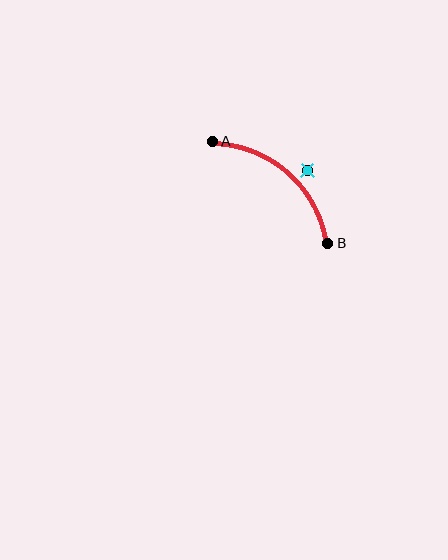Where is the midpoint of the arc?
The arc midpoint is the point on the curve farthest from the straight line joining A and B. It sits above and to the right of that line.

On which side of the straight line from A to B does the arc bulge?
The arc bulges above and to the right of the straight line connecting A and B.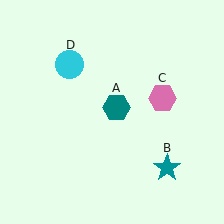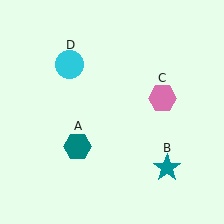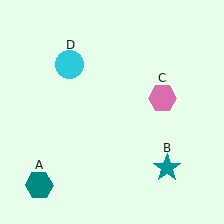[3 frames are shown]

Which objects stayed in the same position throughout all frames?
Teal star (object B) and pink hexagon (object C) and cyan circle (object D) remained stationary.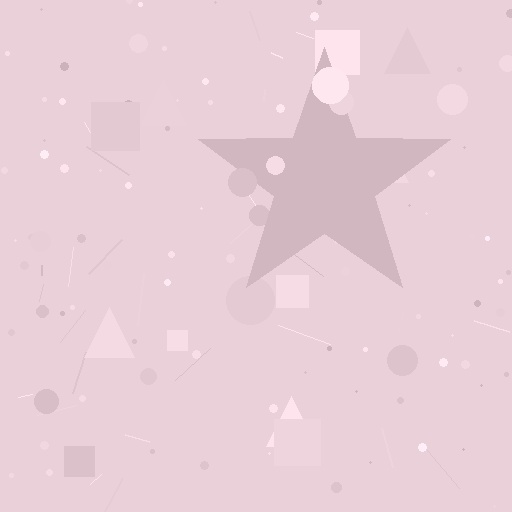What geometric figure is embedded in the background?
A star is embedded in the background.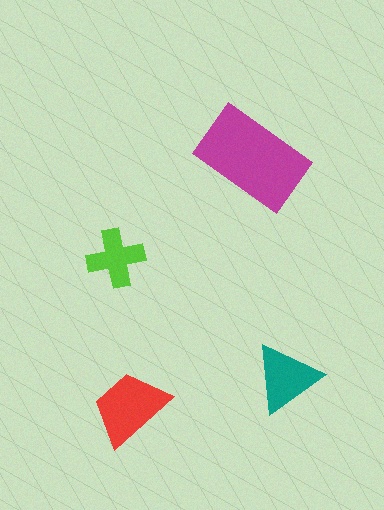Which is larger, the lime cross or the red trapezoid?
The red trapezoid.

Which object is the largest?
The magenta rectangle.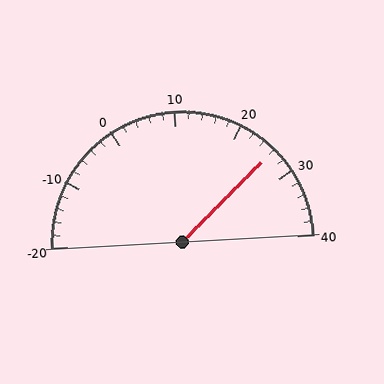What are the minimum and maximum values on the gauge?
The gauge ranges from -20 to 40.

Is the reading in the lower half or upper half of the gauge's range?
The reading is in the upper half of the range (-20 to 40).